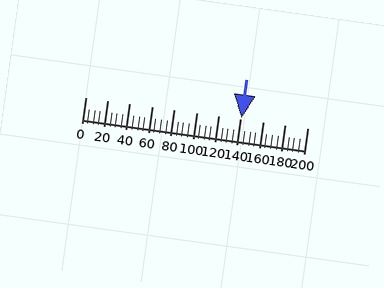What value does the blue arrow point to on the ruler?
The blue arrow points to approximately 140.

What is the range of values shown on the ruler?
The ruler shows values from 0 to 200.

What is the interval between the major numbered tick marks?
The major tick marks are spaced 20 units apart.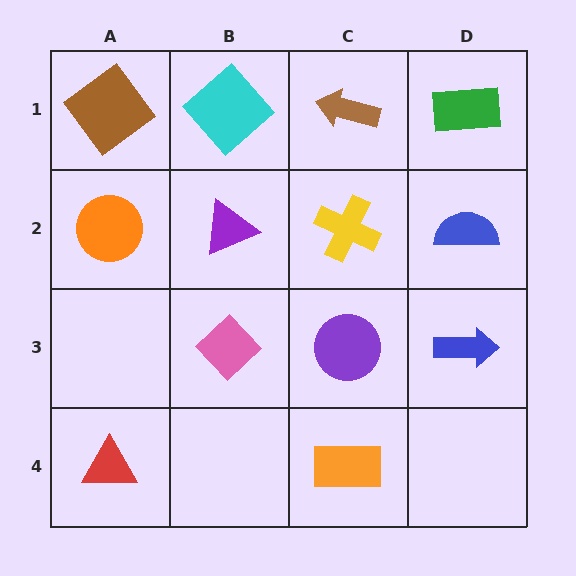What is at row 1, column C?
A brown arrow.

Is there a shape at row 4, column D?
No, that cell is empty.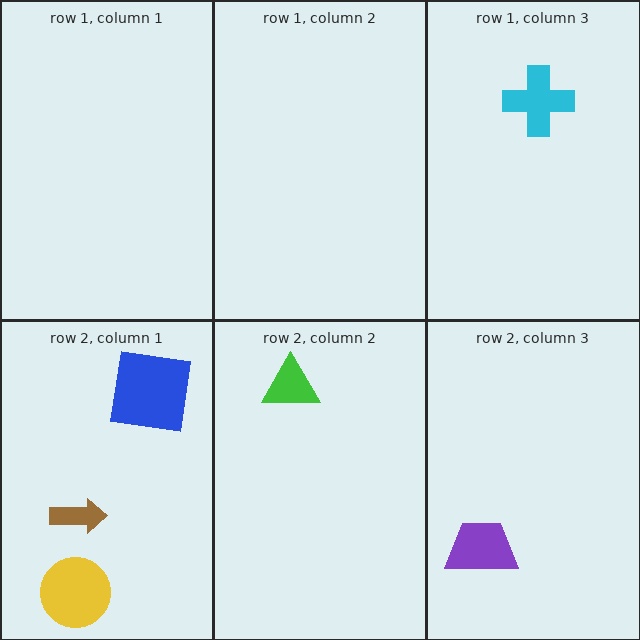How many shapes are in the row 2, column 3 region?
1.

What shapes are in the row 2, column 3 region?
The purple trapezoid.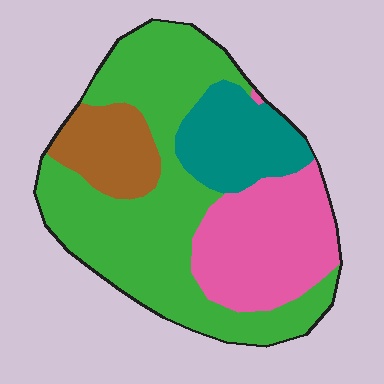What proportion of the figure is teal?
Teal takes up less than a sixth of the figure.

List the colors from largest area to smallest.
From largest to smallest: green, pink, teal, brown.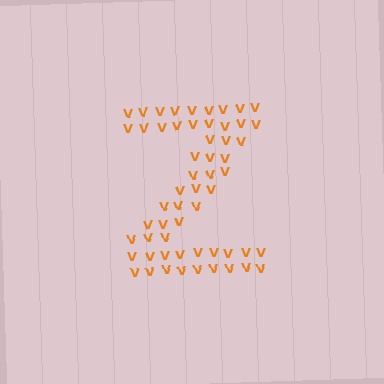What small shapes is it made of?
It is made of small letter V's.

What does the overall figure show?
The overall figure shows the letter Z.